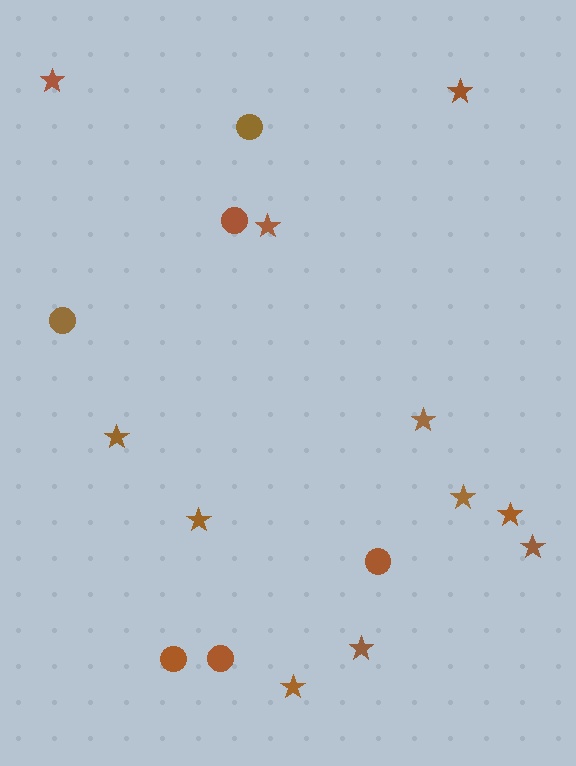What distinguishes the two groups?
There are 2 groups: one group of stars (11) and one group of circles (6).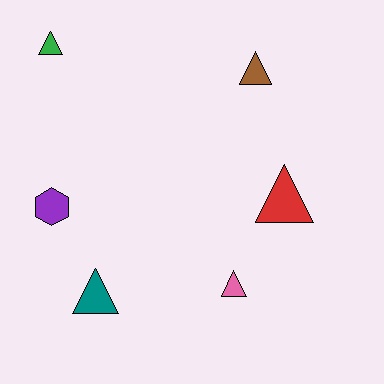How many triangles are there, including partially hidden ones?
There are 5 triangles.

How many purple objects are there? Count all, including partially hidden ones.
There is 1 purple object.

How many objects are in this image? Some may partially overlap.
There are 6 objects.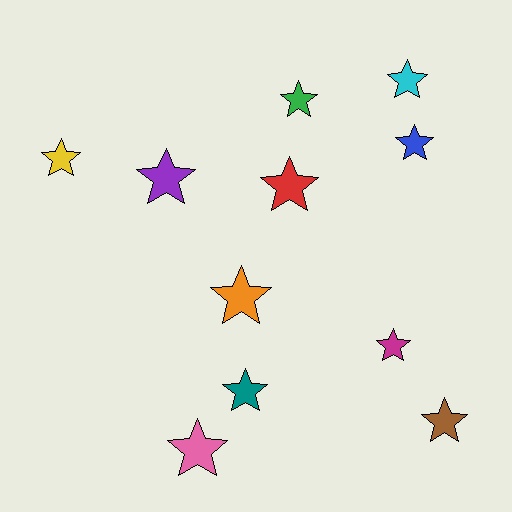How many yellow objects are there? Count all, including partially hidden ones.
There is 1 yellow object.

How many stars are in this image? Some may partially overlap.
There are 11 stars.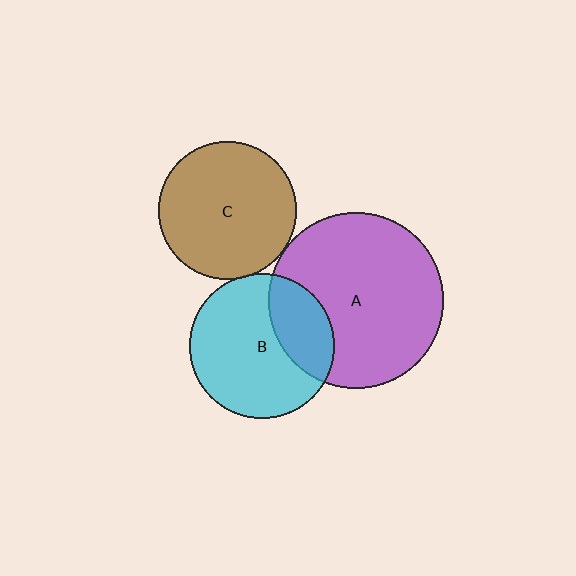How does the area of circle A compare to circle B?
Approximately 1.5 times.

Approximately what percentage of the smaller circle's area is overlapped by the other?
Approximately 5%.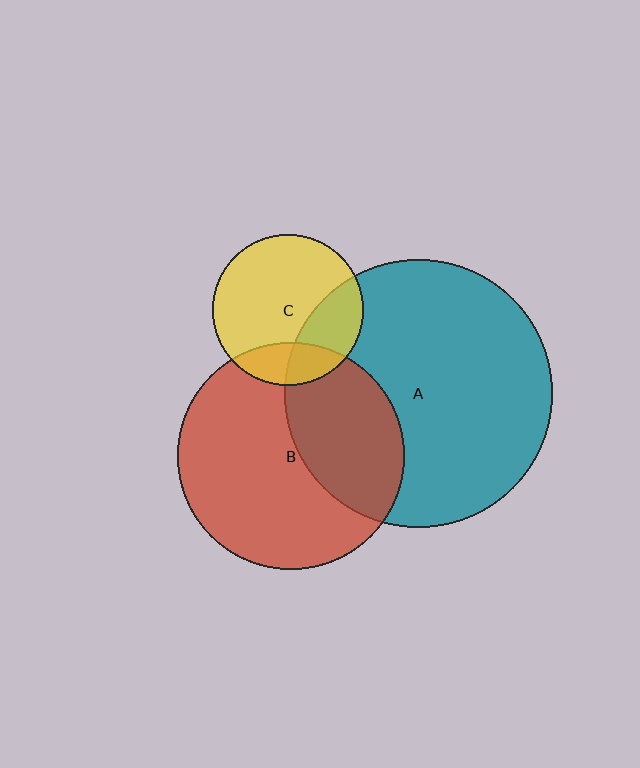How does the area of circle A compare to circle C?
Approximately 3.1 times.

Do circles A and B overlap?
Yes.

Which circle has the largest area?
Circle A (teal).